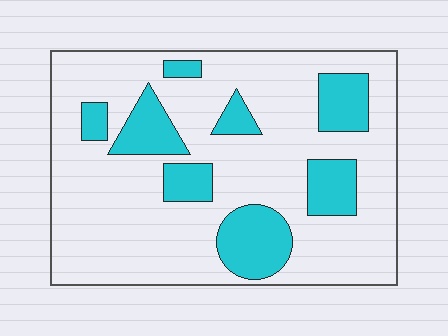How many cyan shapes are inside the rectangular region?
8.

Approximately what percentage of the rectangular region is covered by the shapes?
Approximately 25%.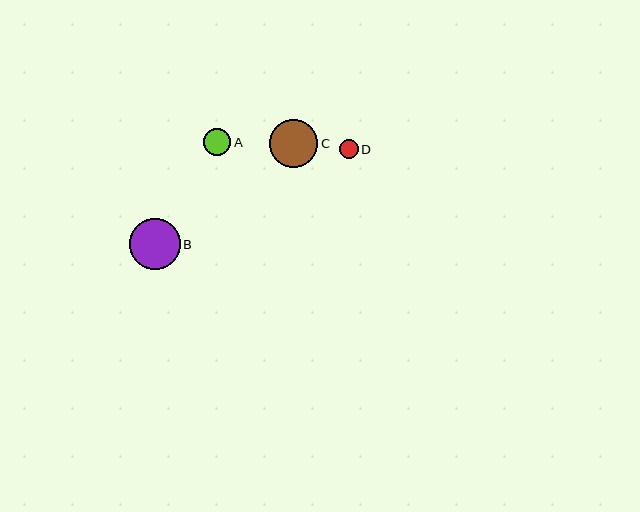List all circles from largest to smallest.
From largest to smallest: B, C, A, D.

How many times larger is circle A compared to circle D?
Circle A is approximately 1.4 times the size of circle D.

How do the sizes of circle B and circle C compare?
Circle B and circle C are approximately the same size.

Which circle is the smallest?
Circle D is the smallest with a size of approximately 19 pixels.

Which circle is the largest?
Circle B is the largest with a size of approximately 50 pixels.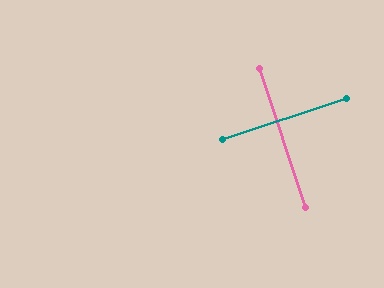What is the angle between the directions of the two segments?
Approximately 90 degrees.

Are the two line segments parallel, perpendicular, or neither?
Perpendicular — they meet at approximately 90°.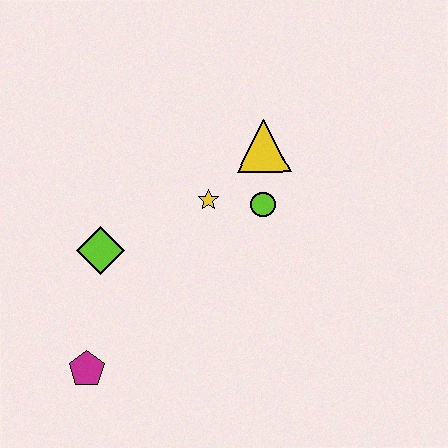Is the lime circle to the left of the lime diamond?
No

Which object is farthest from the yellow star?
The magenta pentagon is farthest from the yellow star.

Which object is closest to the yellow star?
The lime circle is closest to the yellow star.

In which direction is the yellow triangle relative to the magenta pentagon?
The yellow triangle is above the magenta pentagon.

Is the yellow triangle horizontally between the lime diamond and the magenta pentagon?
No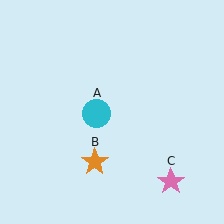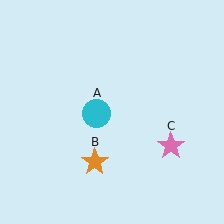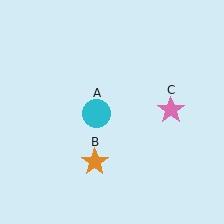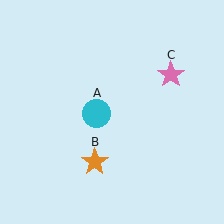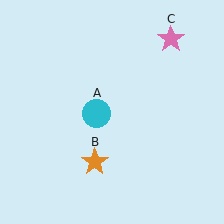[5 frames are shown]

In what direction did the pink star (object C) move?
The pink star (object C) moved up.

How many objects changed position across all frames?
1 object changed position: pink star (object C).